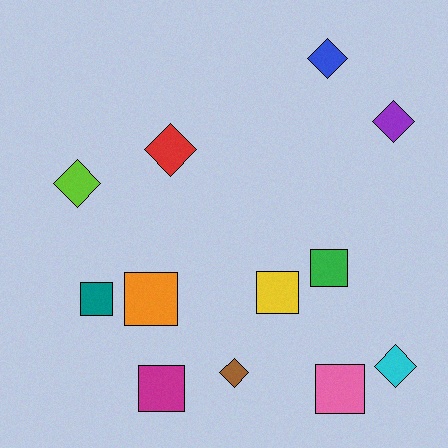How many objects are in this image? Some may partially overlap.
There are 12 objects.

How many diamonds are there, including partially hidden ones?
There are 6 diamonds.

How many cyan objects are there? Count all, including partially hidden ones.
There is 1 cyan object.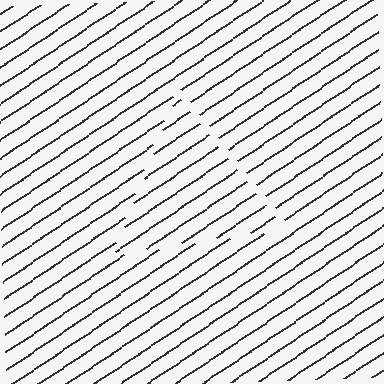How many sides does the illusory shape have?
3 sides — the line-ends trace a triangle.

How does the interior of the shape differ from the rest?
The interior of the shape contains the same grating, shifted by half a period — the contour is defined by the phase discontinuity where line-ends from the inner and outer gratings abut.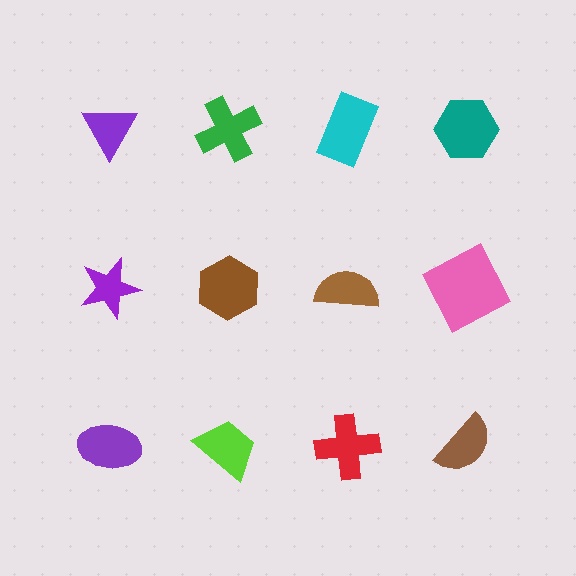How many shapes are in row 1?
4 shapes.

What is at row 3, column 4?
A brown semicircle.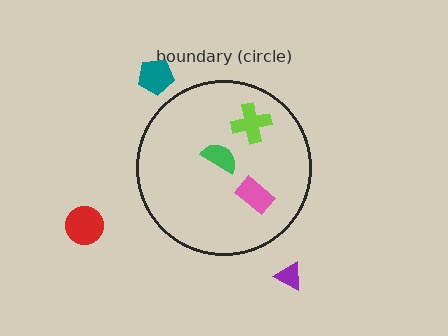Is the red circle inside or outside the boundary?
Outside.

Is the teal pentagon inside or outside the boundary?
Outside.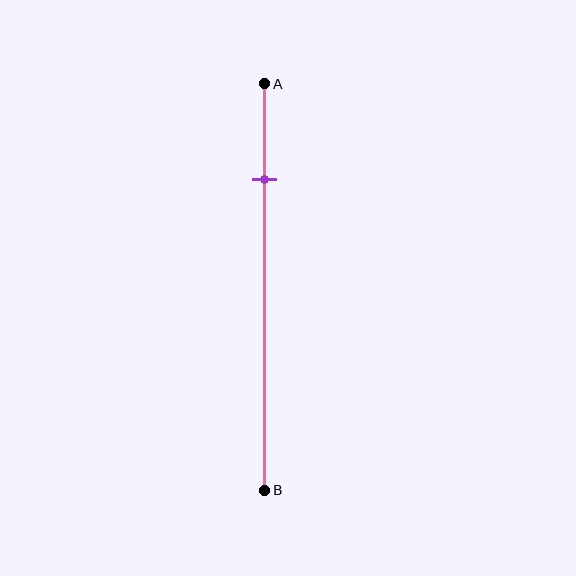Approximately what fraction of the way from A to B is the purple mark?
The purple mark is approximately 25% of the way from A to B.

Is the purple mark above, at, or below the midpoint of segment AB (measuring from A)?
The purple mark is above the midpoint of segment AB.